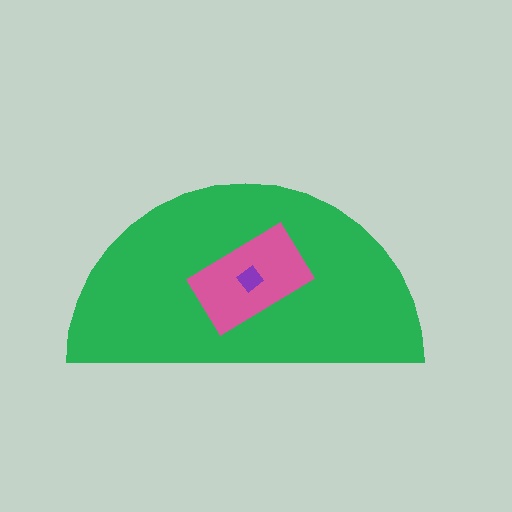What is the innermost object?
The purple diamond.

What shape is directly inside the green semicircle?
The pink rectangle.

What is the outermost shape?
The green semicircle.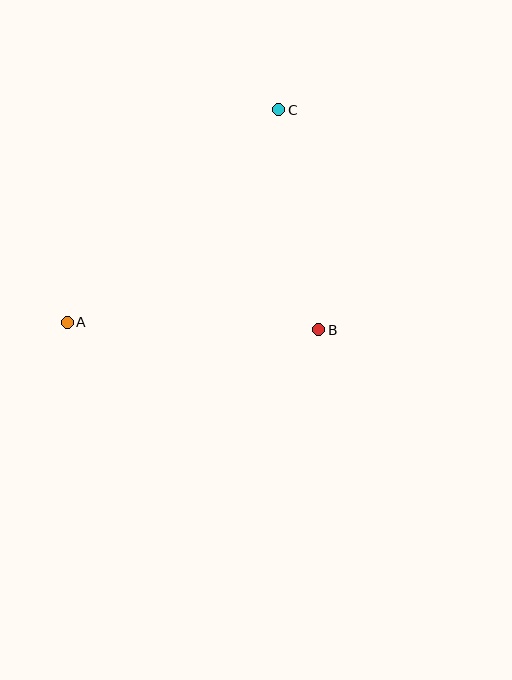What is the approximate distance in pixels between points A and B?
The distance between A and B is approximately 252 pixels.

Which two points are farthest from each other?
Points A and C are farthest from each other.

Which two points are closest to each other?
Points B and C are closest to each other.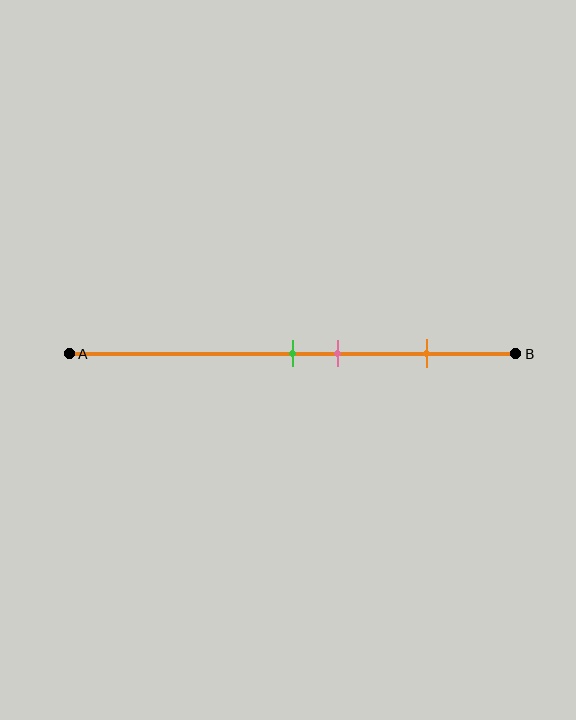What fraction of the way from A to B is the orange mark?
The orange mark is approximately 80% (0.8) of the way from A to B.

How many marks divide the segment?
There are 3 marks dividing the segment.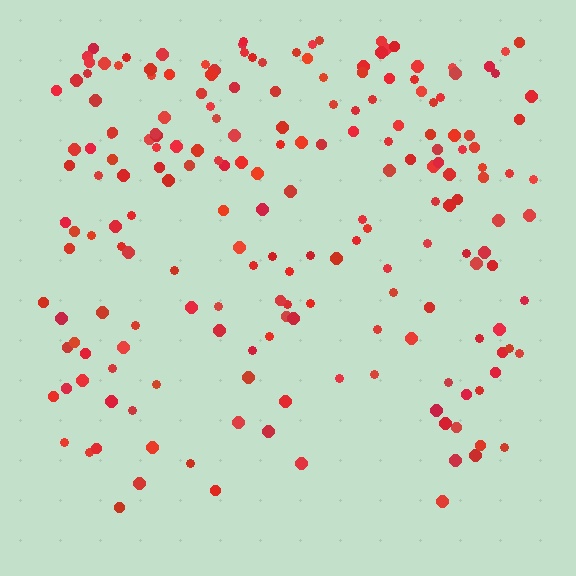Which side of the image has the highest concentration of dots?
The top.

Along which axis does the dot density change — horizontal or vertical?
Vertical.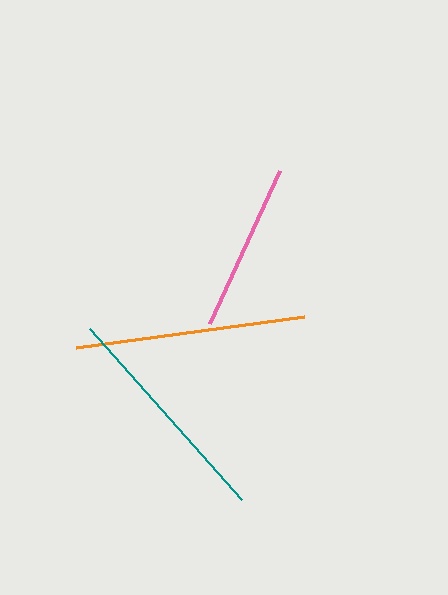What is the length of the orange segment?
The orange segment is approximately 230 pixels long.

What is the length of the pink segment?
The pink segment is approximately 168 pixels long.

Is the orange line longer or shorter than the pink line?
The orange line is longer than the pink line.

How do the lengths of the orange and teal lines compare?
The orange and teal lines are approximately the same length.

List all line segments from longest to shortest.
From longest to shortest: orange, teal, pink.